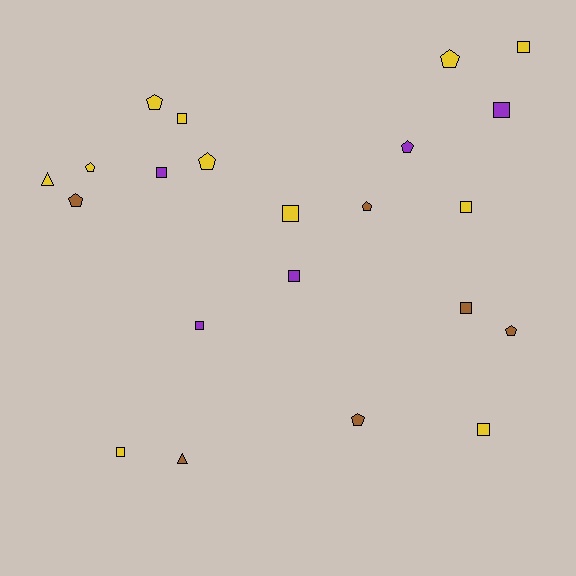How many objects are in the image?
There are 22 objects.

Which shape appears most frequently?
Square, with 11 objects.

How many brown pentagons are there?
There are 4 brown pentagons.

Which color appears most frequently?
Yellow, with 11 objects.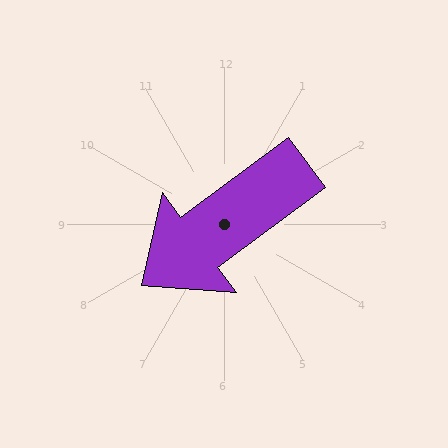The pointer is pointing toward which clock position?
Roughly 8 o'clock.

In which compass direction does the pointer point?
Southwest.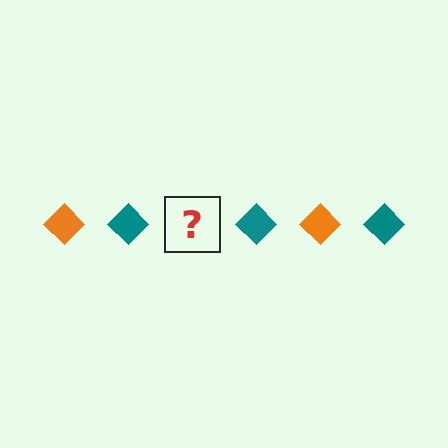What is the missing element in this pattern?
The missing element is an orange diamond.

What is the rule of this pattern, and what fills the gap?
The rule is that the pattern cycles through orange, teal diamonds. The gap should be filled with an orange diamond.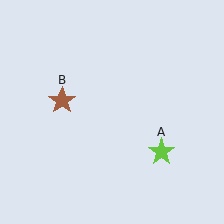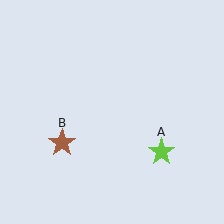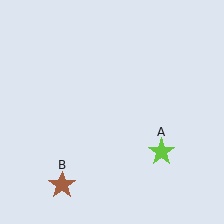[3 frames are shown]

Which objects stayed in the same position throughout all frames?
Lime star (object A) remained stationary.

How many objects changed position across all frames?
1 object changed position: brown star (object B).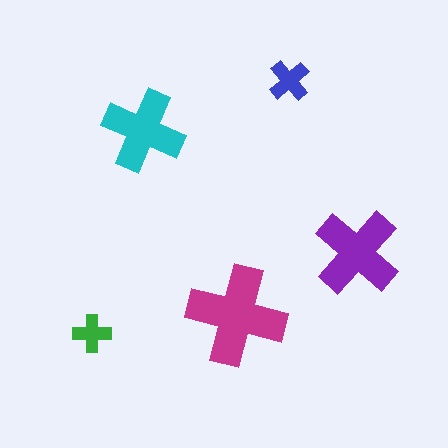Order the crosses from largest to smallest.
the magenta one, the purple one, the cyan one, the blue one, the green one.